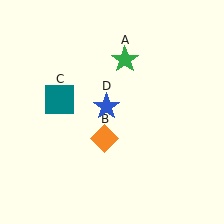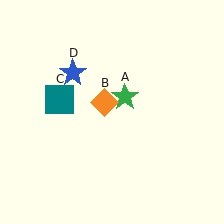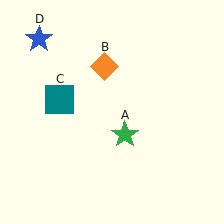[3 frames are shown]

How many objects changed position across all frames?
3 objects changed position: green star (object A), orange diamond (object B), blue star (object D).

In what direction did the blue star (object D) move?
The blue star (object D) moved up and to the left.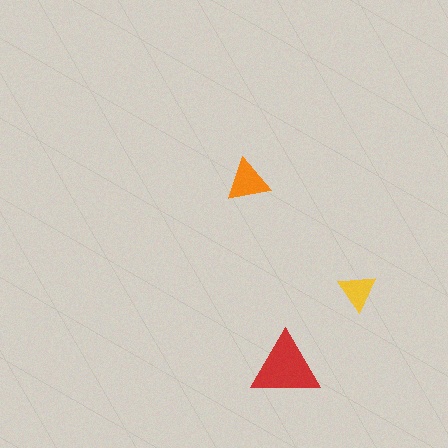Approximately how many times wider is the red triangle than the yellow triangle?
About 2 times wider.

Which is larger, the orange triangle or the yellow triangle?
The orange one.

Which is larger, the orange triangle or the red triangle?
The red one.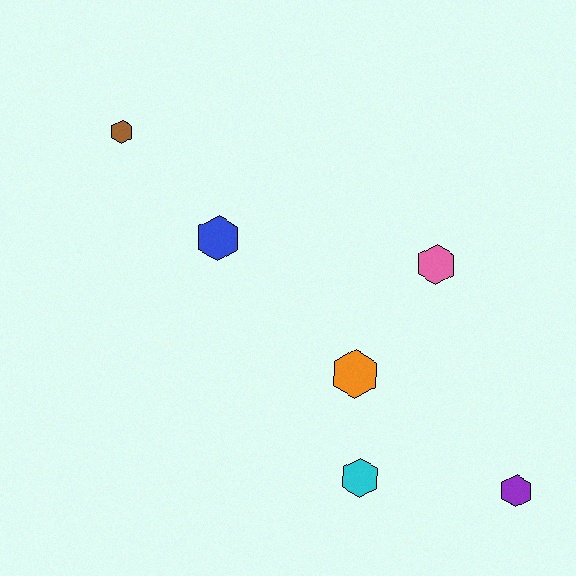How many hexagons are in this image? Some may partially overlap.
There are 6 hexagons.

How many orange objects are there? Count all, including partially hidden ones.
There is 1 orange object.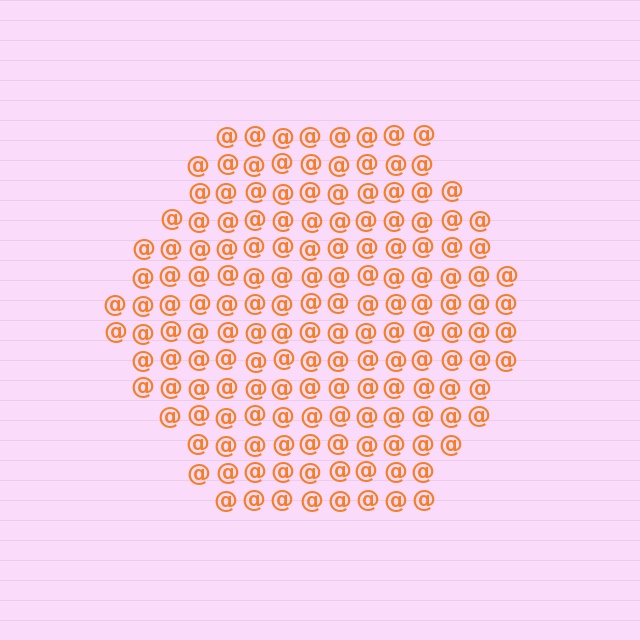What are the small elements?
The small elements are at signs.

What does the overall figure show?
The overall figure shows a hexagon.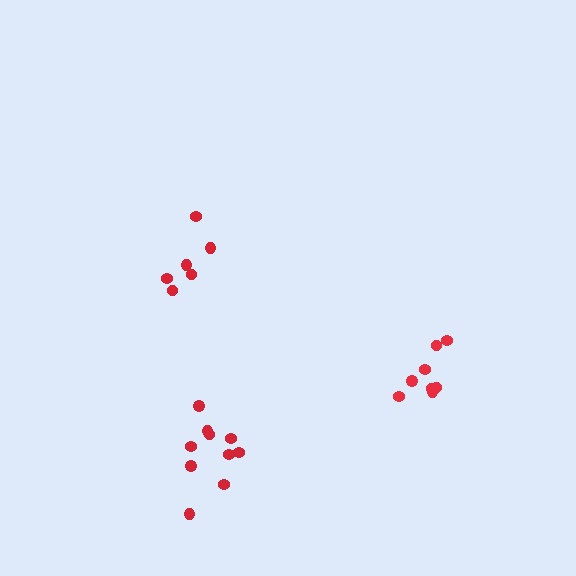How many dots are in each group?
Group 1: 10 dots, Group 2: 6 dots, Group 3: 8 dots (24 total).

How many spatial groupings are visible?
There are 3 spatial groupings.